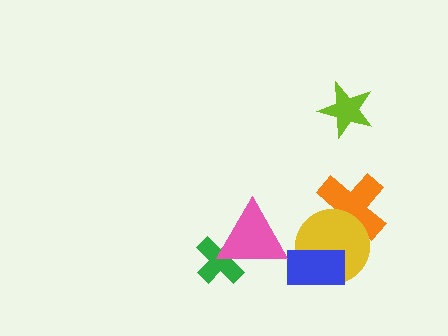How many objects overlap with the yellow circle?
2 objects overlap with the yellow circle.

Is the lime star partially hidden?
No, no other shape covers it.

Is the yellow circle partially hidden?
Yes, it is partially covered by another shape.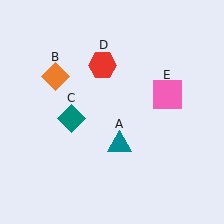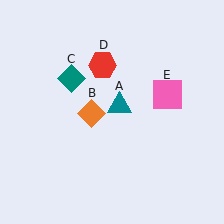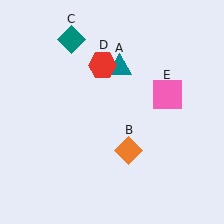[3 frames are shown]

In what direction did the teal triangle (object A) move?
The teal triangle (object A) moved up.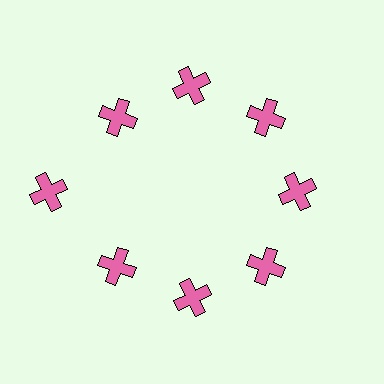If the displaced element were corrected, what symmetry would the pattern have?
It would have 8-fold rotational symmetry — the pattern would map onto itself every 45 degrees.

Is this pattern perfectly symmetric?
No. The 8 pink crosses are arranged in a ring, but one element near the 9 o'clock position is pushed outward from the center, breaking the 8-fold rotational symmetry.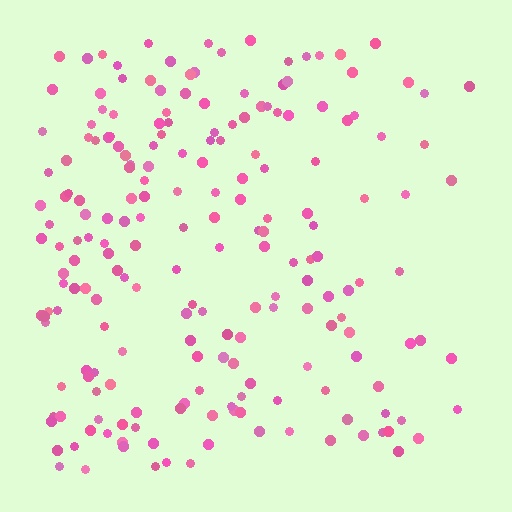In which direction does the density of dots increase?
From right to left, with the left side densest.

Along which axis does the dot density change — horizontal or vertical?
Horizontal.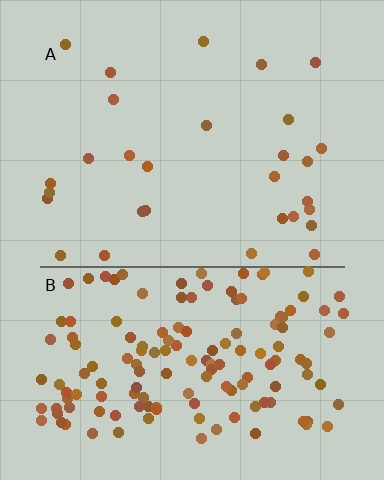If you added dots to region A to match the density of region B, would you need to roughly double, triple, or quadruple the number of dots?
Approximately quadruple.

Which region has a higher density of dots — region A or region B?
B (the bottom).